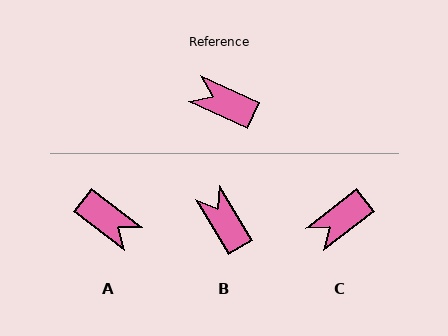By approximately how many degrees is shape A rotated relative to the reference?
Approximately 167 degrees counter-clockwise.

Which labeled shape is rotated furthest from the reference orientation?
A, about 167 degrees away.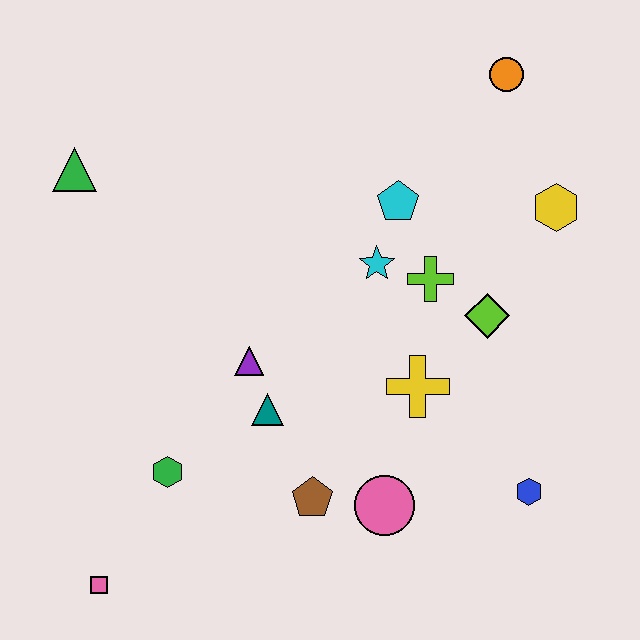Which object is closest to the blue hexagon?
The pink circle is closest to the blue hexagon.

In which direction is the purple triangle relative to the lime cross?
The purple triangle is to the left of the lime cross.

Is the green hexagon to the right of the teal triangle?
No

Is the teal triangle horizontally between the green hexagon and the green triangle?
No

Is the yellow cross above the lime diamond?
No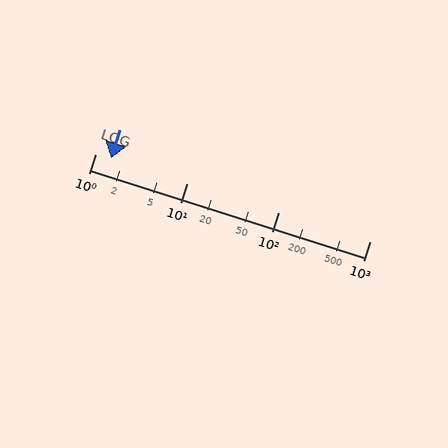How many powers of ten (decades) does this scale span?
The scale spans 3 decades, from 1 to 1000.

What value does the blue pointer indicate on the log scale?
The pointer indicates approximately 1.5.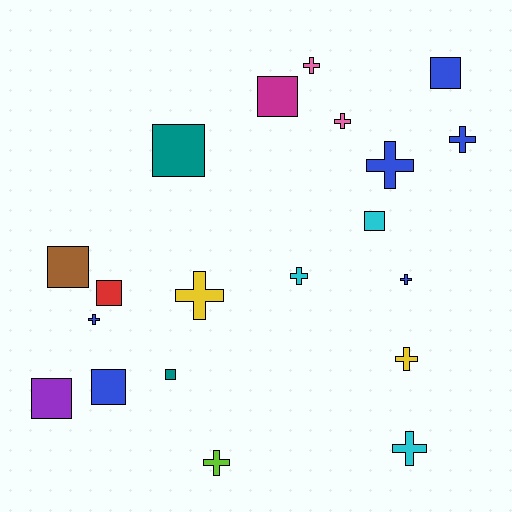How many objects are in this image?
There are 20 objects.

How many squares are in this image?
There are 9 squares.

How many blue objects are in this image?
There are 6 blue objects.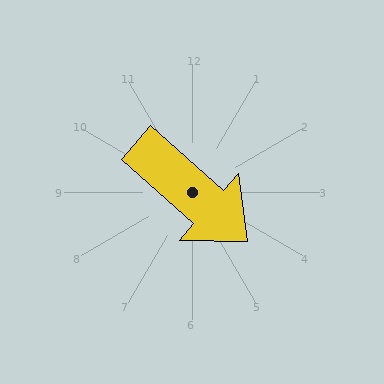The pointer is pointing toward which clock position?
Roughly 4 o'clock.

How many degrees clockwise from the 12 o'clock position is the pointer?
Approximately 131 degrees.